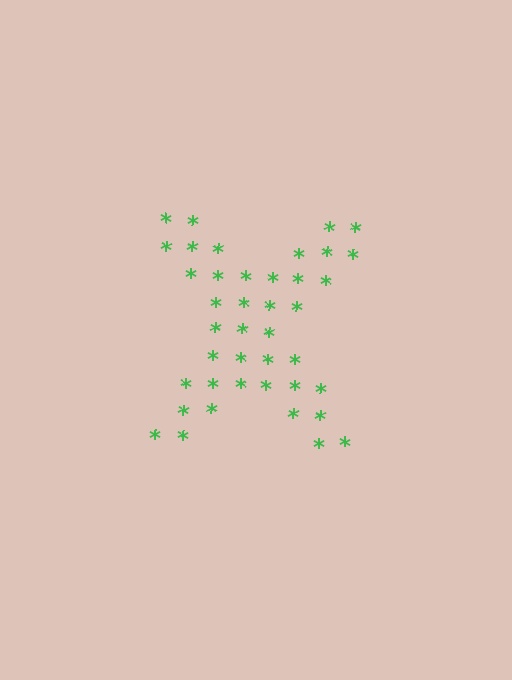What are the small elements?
The small elements are asterisks.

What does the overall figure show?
The overall figure shows the letter X.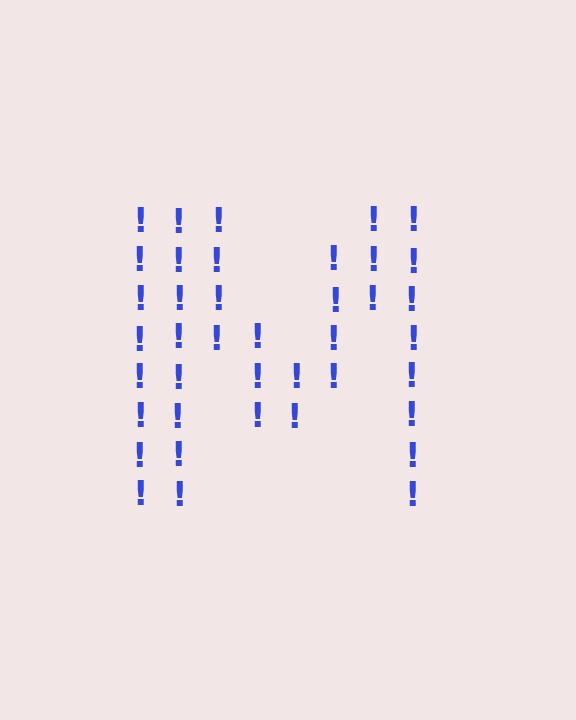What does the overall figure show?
The overall figure shows the letter M.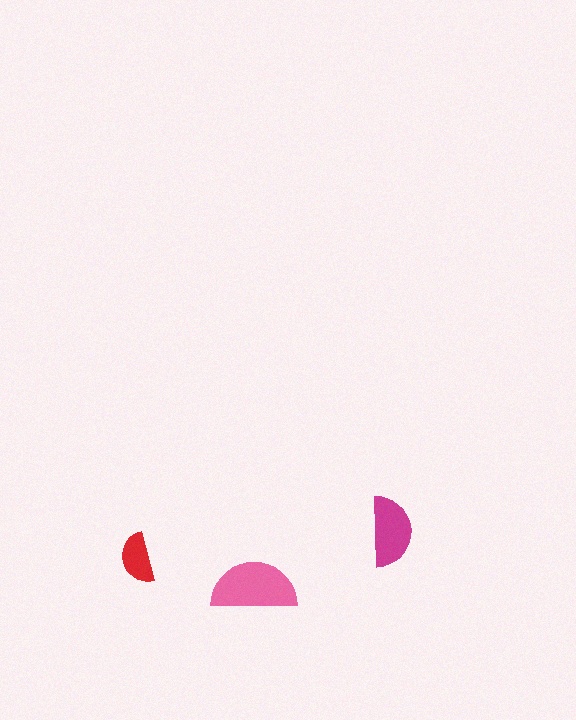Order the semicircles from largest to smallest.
the pink one, the magenta one, the red one.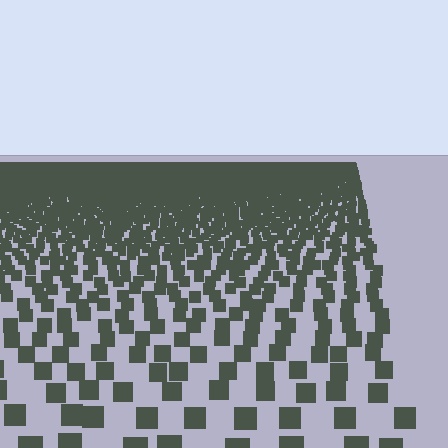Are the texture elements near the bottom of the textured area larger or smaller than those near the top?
Larger. Near the bottom, elements are closer to the viewer and appear at a bigger on-screen size.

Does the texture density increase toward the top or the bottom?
Density increases toward the top.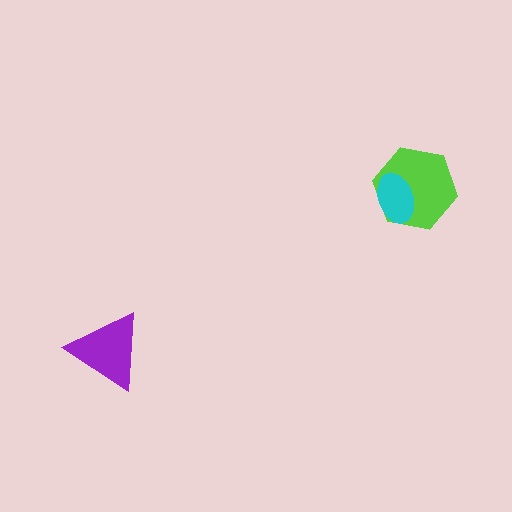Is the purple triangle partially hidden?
No, no other shape covers it.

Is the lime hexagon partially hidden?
Yes, it is partially covered by another shape.